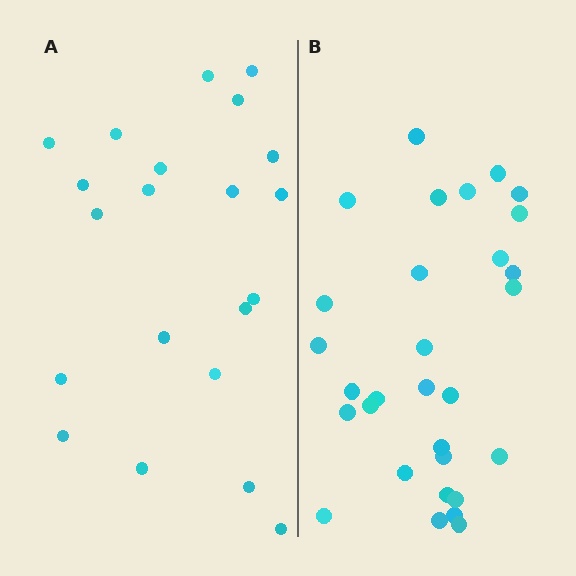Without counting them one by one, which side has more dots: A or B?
Region B (the right region) has more dots.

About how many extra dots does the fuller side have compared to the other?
Region B has roughly 8 or so more dots than region A.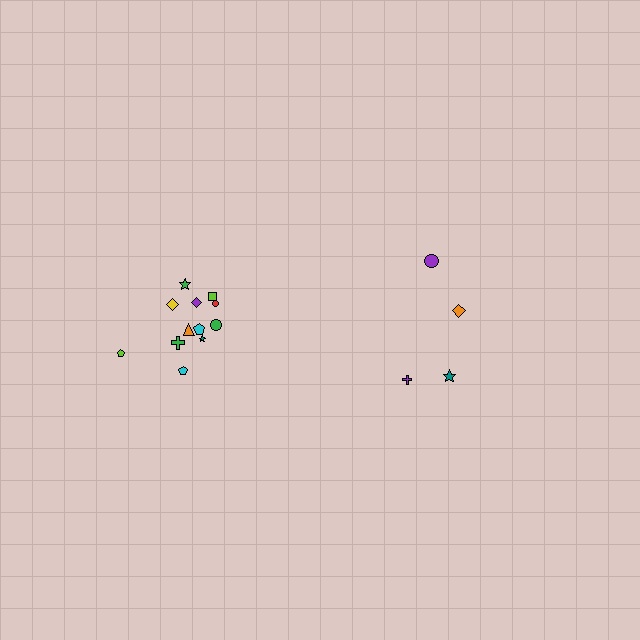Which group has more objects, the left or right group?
The left group.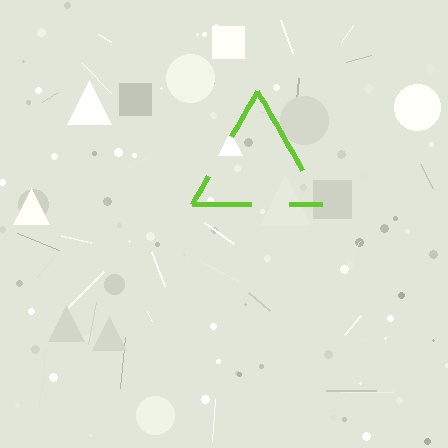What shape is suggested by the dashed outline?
The dashed outline suggests a triangle.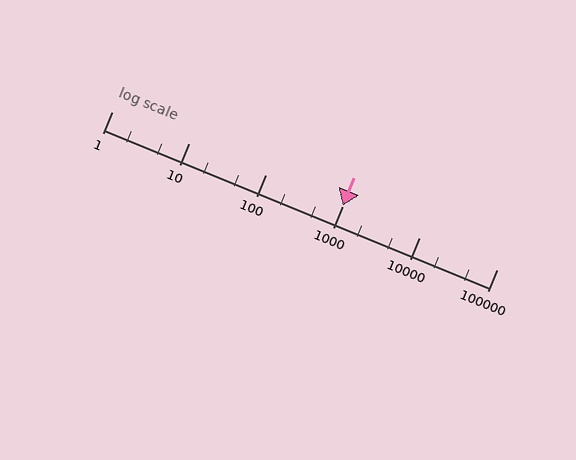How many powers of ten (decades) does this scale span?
The scale spans 5 decades, from 1 to 100000.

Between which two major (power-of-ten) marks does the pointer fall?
The pointer is between 1000 and 10000.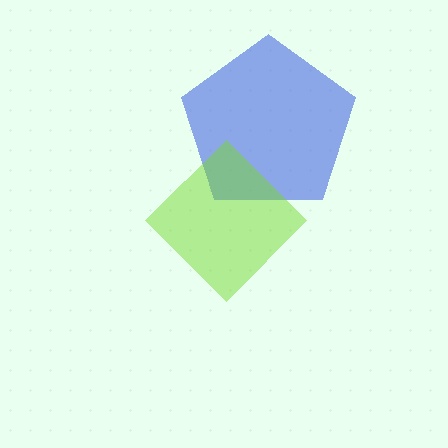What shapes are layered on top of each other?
The layered shapes are: a blue pentagon, a lime diamond.